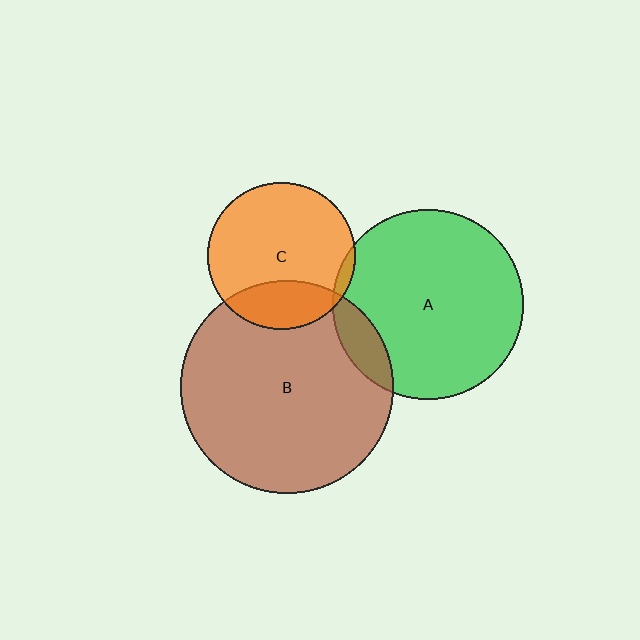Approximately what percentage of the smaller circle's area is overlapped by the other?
Approximately 10%.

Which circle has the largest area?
Circle B (brown).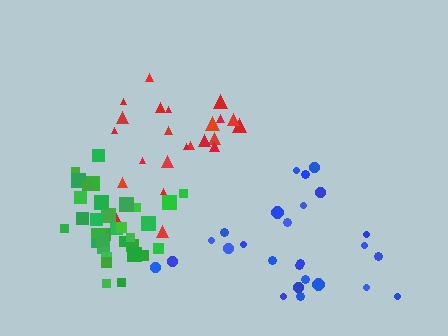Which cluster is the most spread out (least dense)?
Blue.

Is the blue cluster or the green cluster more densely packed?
Green.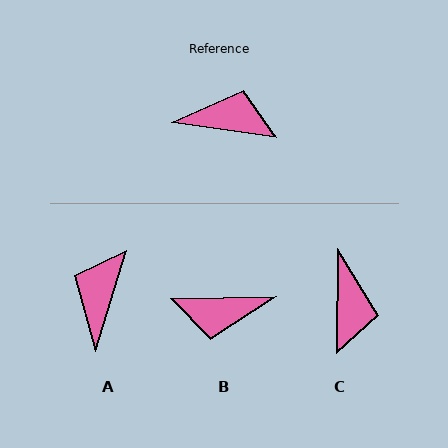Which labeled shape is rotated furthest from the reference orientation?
B, about 171 degrees away.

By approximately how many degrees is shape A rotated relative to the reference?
Approximately 81 degrees counter-clockwise.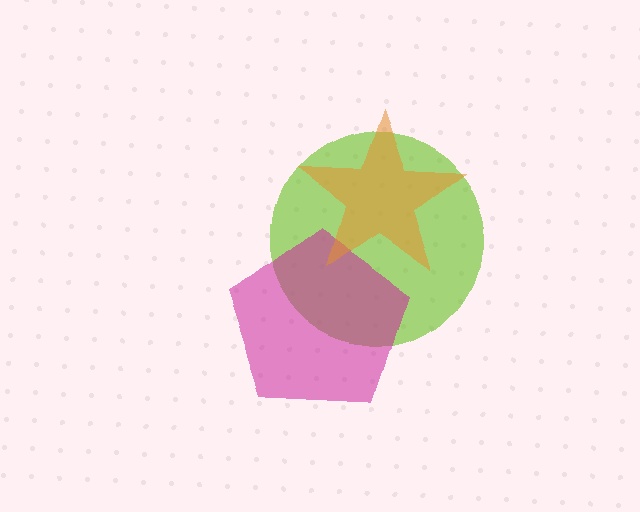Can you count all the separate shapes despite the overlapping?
Yes, there are 3 separate shapes.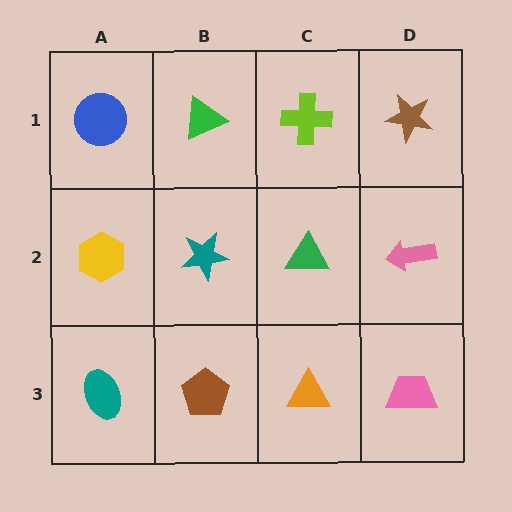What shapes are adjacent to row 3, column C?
A green triangle (row 2, column C), a brown pentagon (row 3, column B), a pink trapezoid (row 3, column D).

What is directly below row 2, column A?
A teal ellipse.